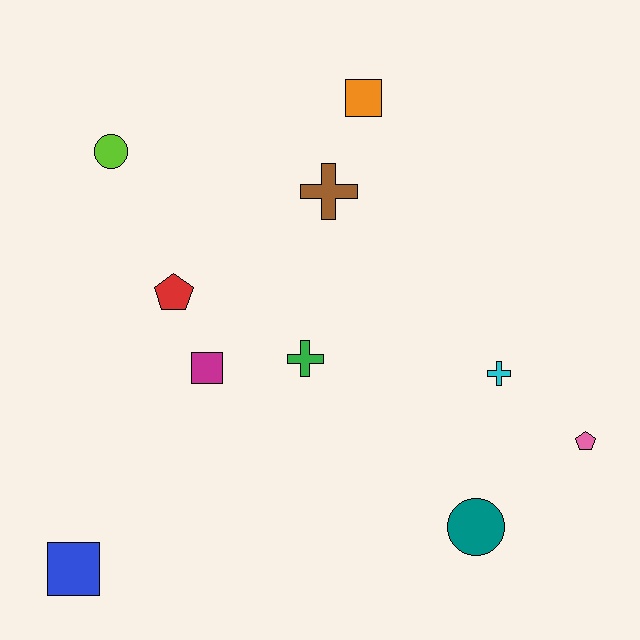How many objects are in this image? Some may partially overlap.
There are 10 objects.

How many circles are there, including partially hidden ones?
There are 2 circles.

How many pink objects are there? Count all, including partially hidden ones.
There is 1 pink object.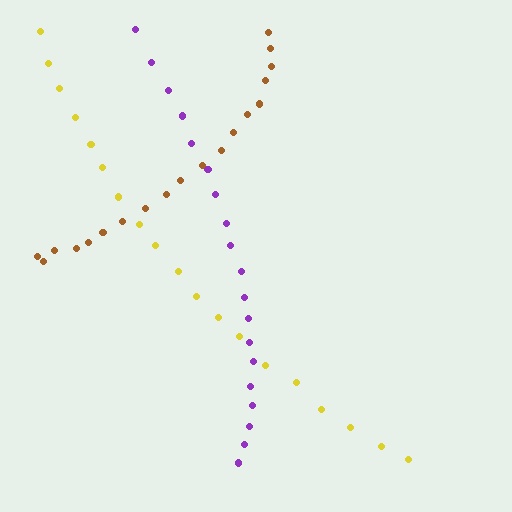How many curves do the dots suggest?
There are 3 distinct paths.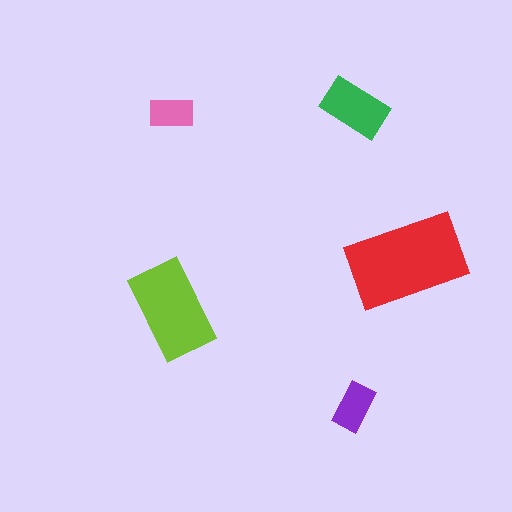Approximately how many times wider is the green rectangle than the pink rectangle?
About 1.5 times wider.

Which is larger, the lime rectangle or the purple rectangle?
The lime one.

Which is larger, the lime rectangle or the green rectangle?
The lime one.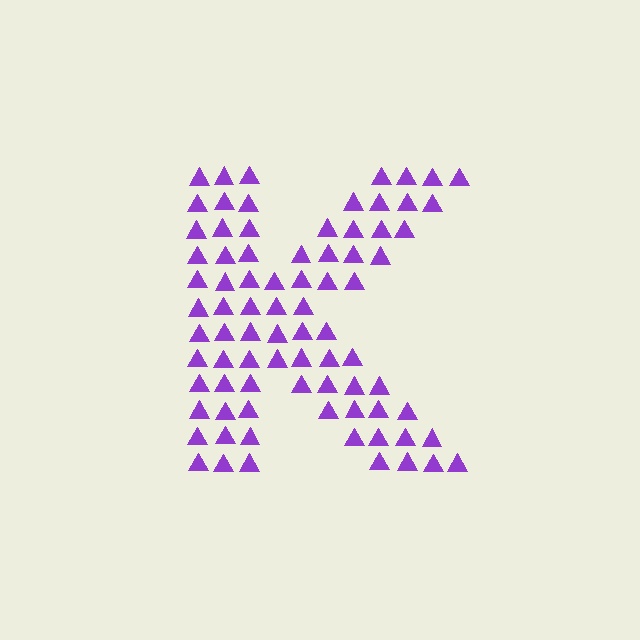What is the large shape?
The large shape is the letter K.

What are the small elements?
The small elements are triangles.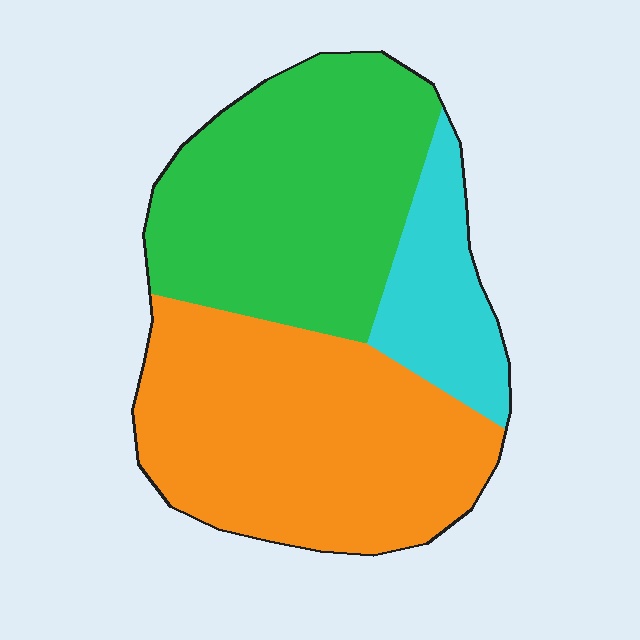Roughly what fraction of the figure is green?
Green takes up between a third and a half of the figure.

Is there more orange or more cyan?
Orange.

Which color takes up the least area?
Cyan, at roughly 15%.